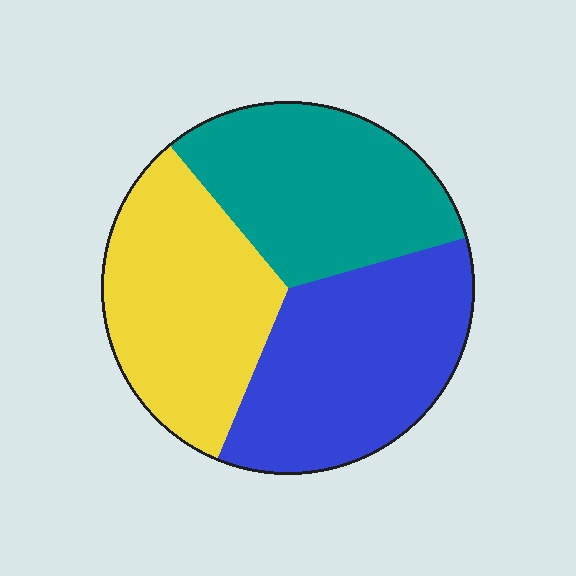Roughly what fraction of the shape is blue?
Blue covers about 35% of the shape.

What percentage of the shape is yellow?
Yellow covers roughly 35% of the shape.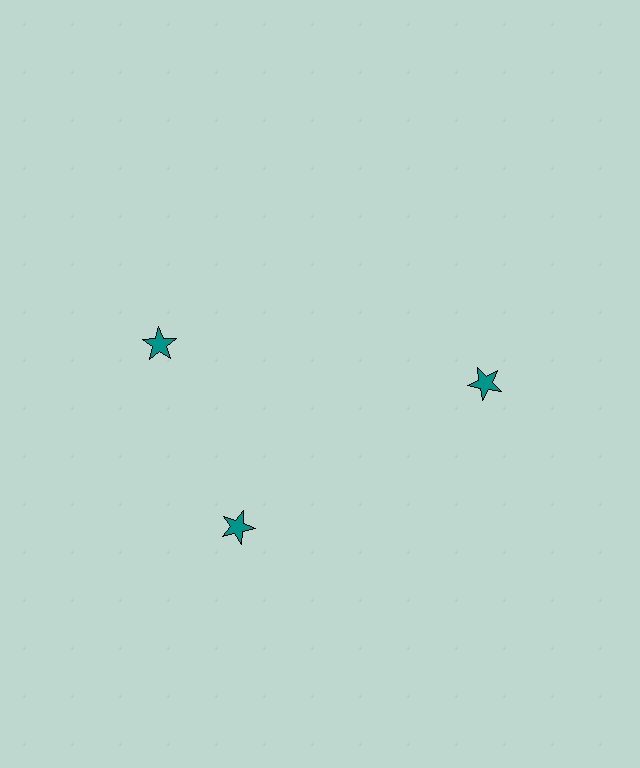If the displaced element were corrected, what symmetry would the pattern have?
It would have 3-fold rotational symmetry — the pattern would map onto itself every 120 degrees.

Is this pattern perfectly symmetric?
No. The 3 teal stars are arranged in a ring, but one element near the 11 o'clock position is rotated out of alignment along the ring, breaking the 3-fold rotational symmetry.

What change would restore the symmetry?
The symmetry would be restored by rotating it back into even spacing with its neighbors so that all 3 stars sit at equal angles and equal distance from the center.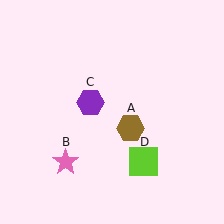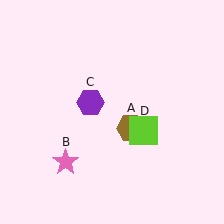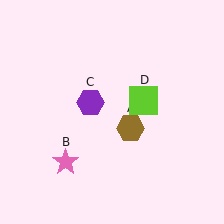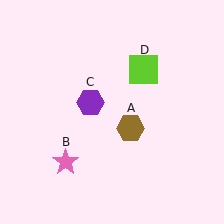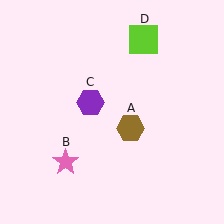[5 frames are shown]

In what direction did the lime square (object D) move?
The lime square (object D) moved up.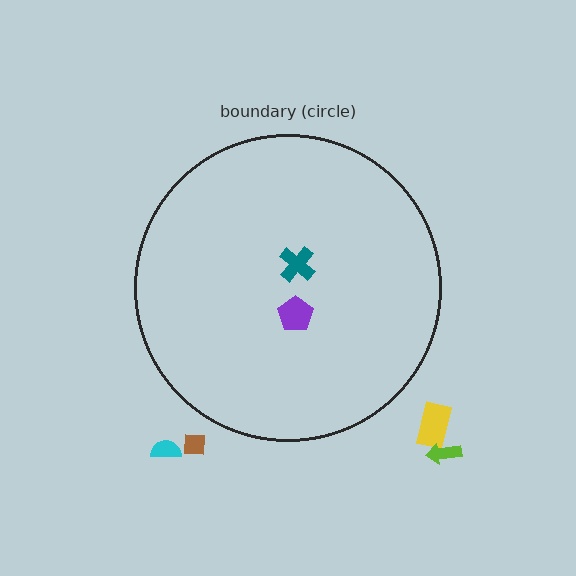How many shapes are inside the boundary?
2 inside, 4 outside.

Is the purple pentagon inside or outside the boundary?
Inside.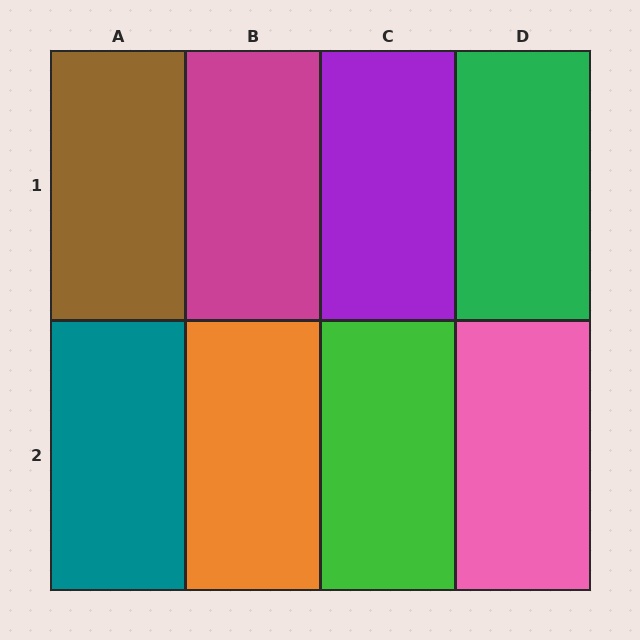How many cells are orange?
1 cell is orange.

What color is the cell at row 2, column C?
Green.